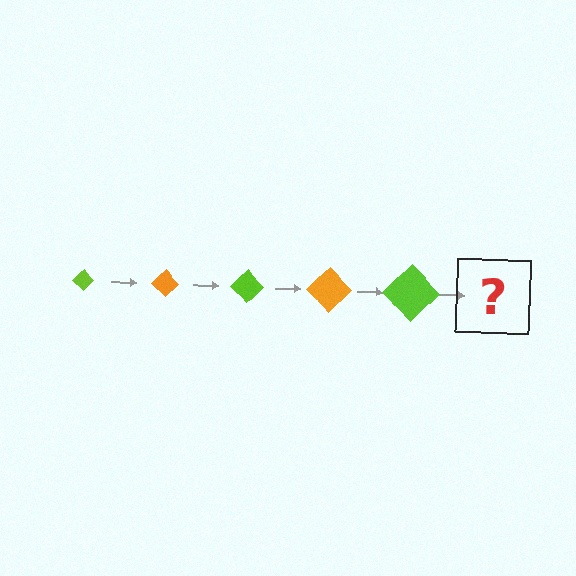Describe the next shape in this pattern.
It should be an orange diamond, larger than the previous one.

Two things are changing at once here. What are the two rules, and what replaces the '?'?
The two rules are that the diamond grows larger each step and the color cycles through lime and orange. The '?' should be an orange diamond, larger than the previous one.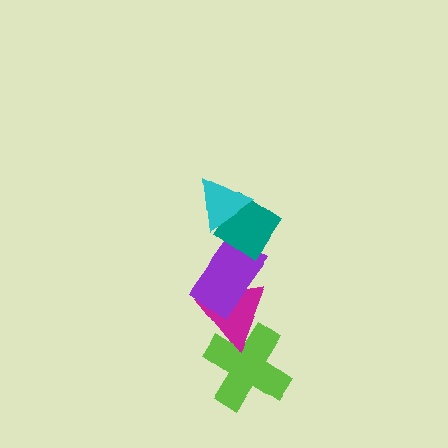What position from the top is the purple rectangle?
The purple rectangle is 3rd from the top.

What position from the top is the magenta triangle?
The magenta triangle is 4th from the top.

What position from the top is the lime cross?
The lime cross is 5th from the top.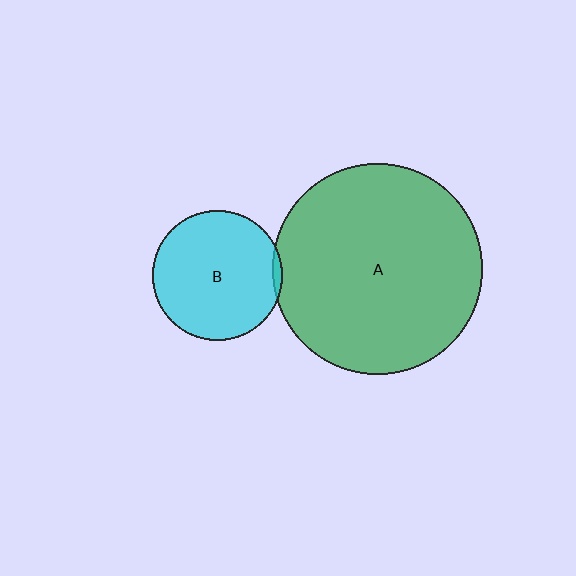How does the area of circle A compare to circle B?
Approximately 2.6 times.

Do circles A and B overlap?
Yes.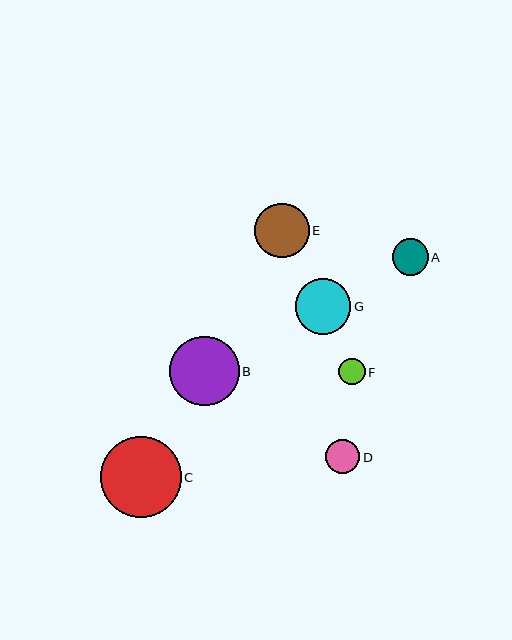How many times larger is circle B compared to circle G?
Circle B is approximately 1.3 times the size of circle G.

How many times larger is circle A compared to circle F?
Circle A is approximately 1.4 times the size of circle F.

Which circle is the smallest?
Circle F is the smallest with a size of approximately 27 pixels.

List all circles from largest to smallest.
From largest to smallest: C, B, G, E, A, D, F.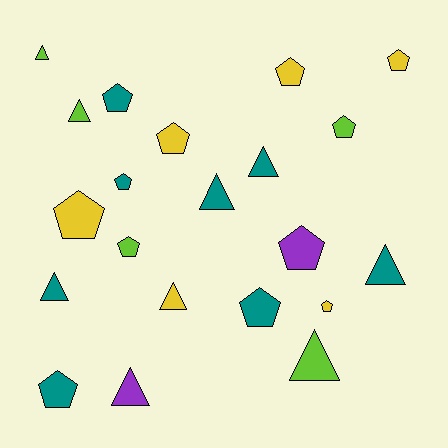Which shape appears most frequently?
Pentagon, with 12 objects.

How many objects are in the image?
There are 21 objects.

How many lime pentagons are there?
There are 2 lime pentagons.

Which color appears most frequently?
Teal, with 8 objects.